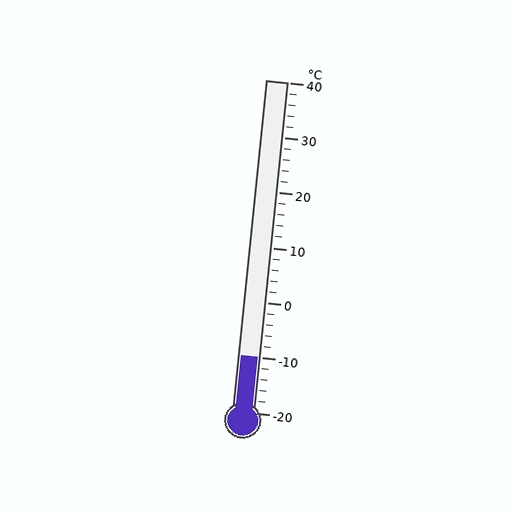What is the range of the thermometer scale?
The thermometer scale ranges from -20°C to 40°C.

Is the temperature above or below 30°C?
The temperature is below 30°C.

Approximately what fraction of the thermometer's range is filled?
The thermometer is filled to approximately 15% of its range.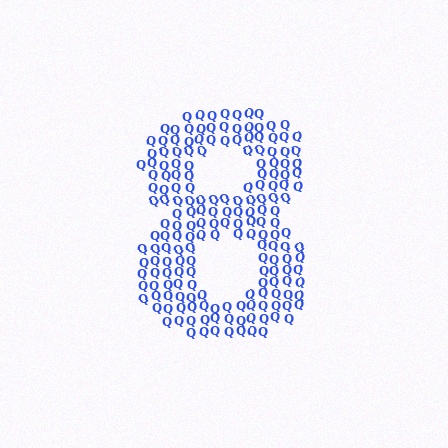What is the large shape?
The large shape is the digit 8.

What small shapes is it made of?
It is made of small letter Q's.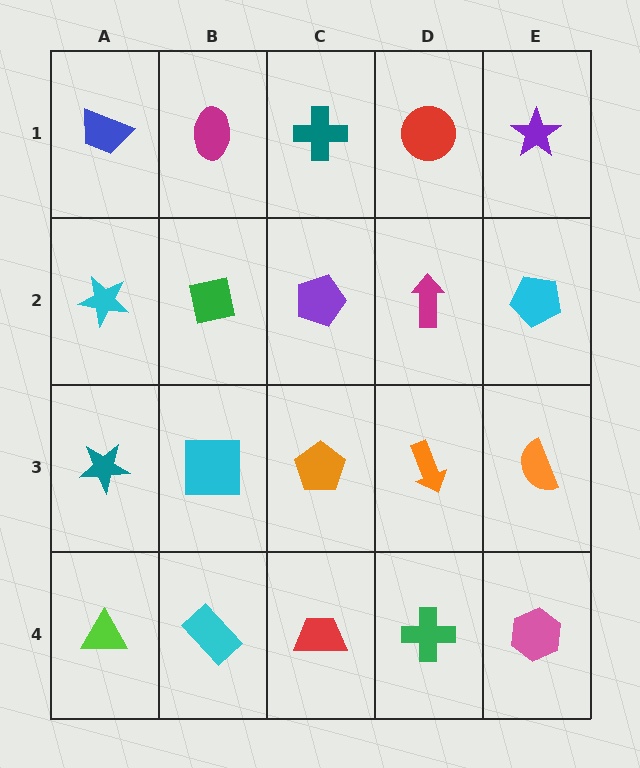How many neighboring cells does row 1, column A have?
2.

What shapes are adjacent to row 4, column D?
An orange arrow (row 3, column D), a red trapezoid (row 4, column C), a pink hexagon (row 4, column E).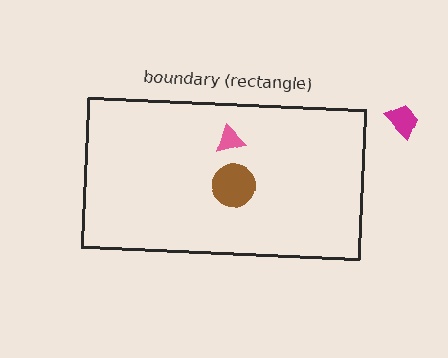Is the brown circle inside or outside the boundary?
Inside.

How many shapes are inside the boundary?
2 inside, 1 outside.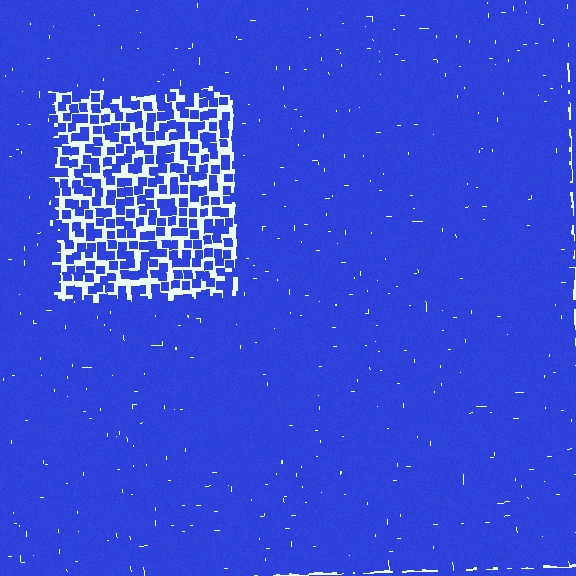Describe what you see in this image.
The image contains small blue elements arranged at two different densities. A rectangle-shaped region is visible where the elements are less densely packed than the surrounding area.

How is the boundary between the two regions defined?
The boundary is defined by a change in element density (approximately 2.7x ratio). All elements are the same color, size, and shape.